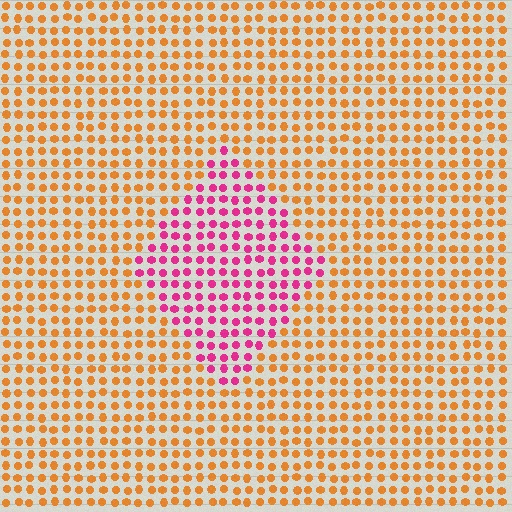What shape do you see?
I see a diamond.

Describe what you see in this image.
The image is filled with small orange elements in a uniform arrangement. A diamond-shaped region is visible where the elements are tinted to a slightly different hue, forming a subtle color boundary.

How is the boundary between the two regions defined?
The boundary is defined purely by a slight shift in hue (about 62 degrees). Spacing, size, and orientation are identical on both sides.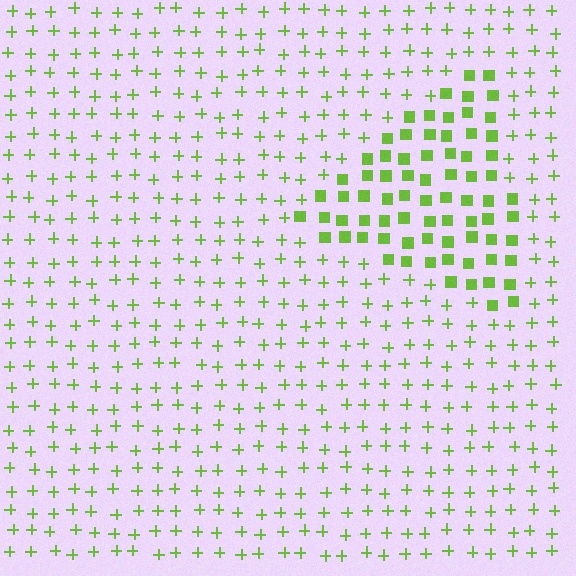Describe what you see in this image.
The image is filled with small lime elements arranged in a uniform grid. A triangle-shaped region contains squares, while the surrounding area contains plus signs. The boundary is defined purely by the change in element shape.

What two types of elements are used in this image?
The image uses squares inside the triangle region and plus signs outside it.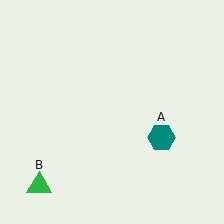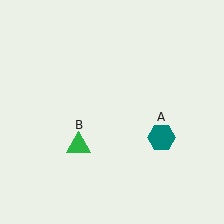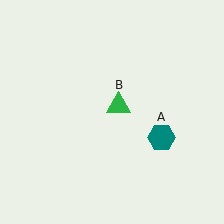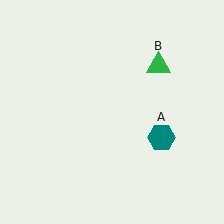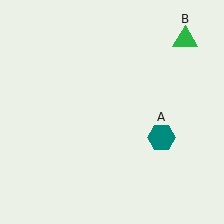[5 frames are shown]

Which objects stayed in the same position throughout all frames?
Teal hexagon (object A) remained stationary.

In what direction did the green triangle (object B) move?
The green triangle (object B) moved up and to the right.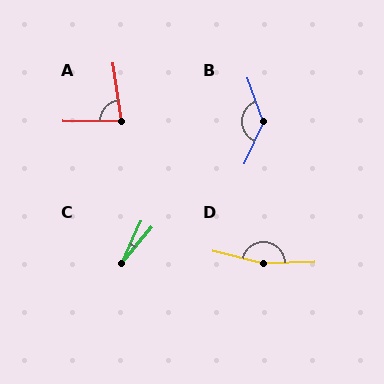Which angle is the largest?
D, at approximately 164 degrees.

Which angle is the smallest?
C, at approximately 15 degrees.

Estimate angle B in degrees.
Approximately 136 degrees.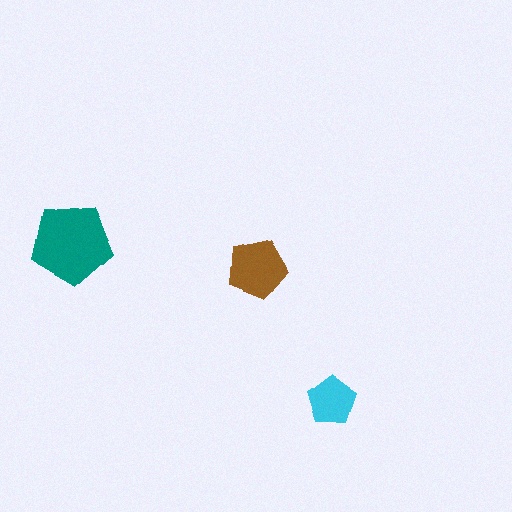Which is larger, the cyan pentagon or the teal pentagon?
The teal one.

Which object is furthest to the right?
The cyan pentagon is rightmost.